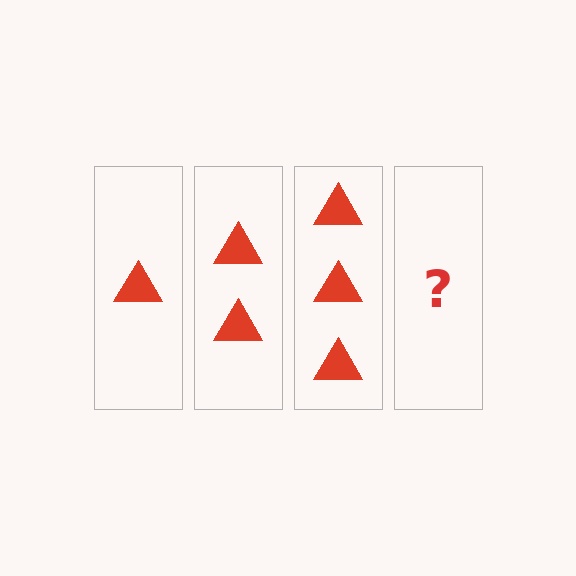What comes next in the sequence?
The next element should be 4 triangles.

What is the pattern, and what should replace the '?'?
The pattern is that each step adds one more triangle. The '?' should be 4 triangles.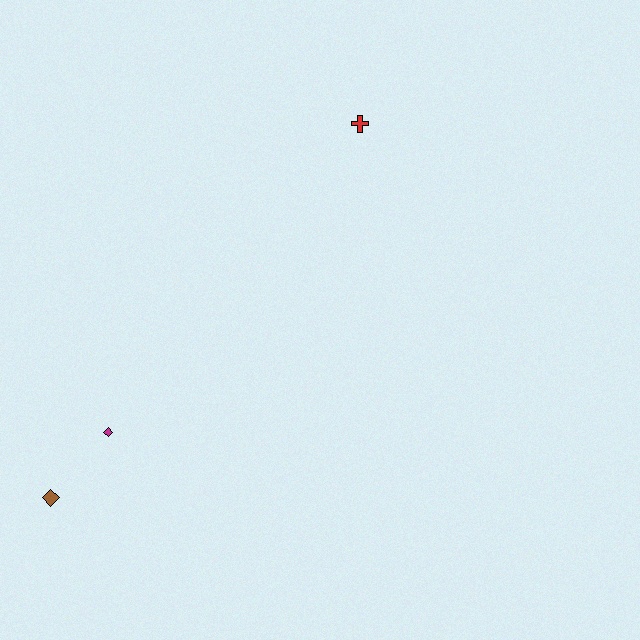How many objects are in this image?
There are 3 objects.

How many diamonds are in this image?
There are 2 diamonds.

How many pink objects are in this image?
There are no pink objects.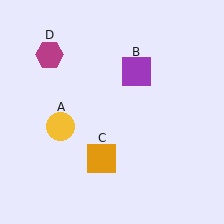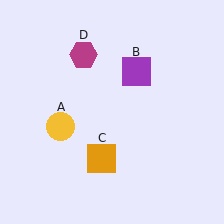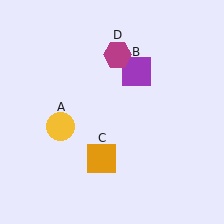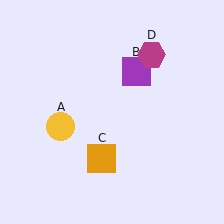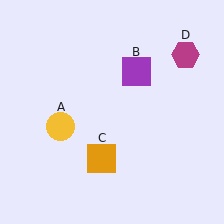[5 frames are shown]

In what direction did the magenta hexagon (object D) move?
The magenta hexagon (object D) moved right.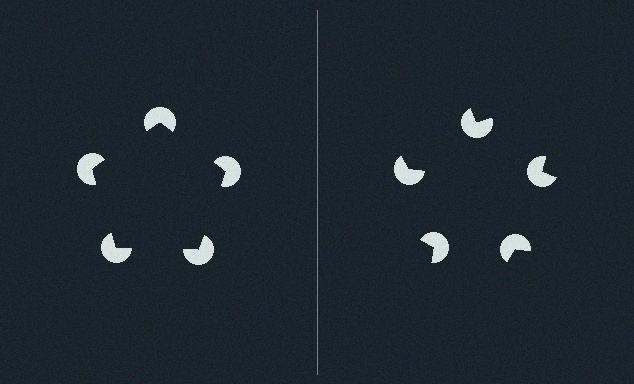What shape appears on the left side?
An illusory pentagon.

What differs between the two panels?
The pac-man discs are positioned identically on both sides; only the wedge orientations differ. On the left they align to a pentagon; on the right they are misaligned.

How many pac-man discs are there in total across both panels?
10 — 5 on each side.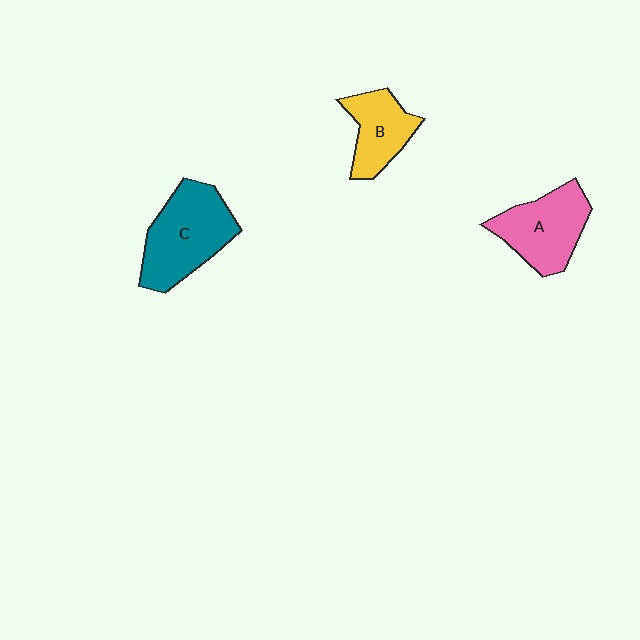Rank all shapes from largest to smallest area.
From largest to smallest: C (teal), A (pink), B (yellow).